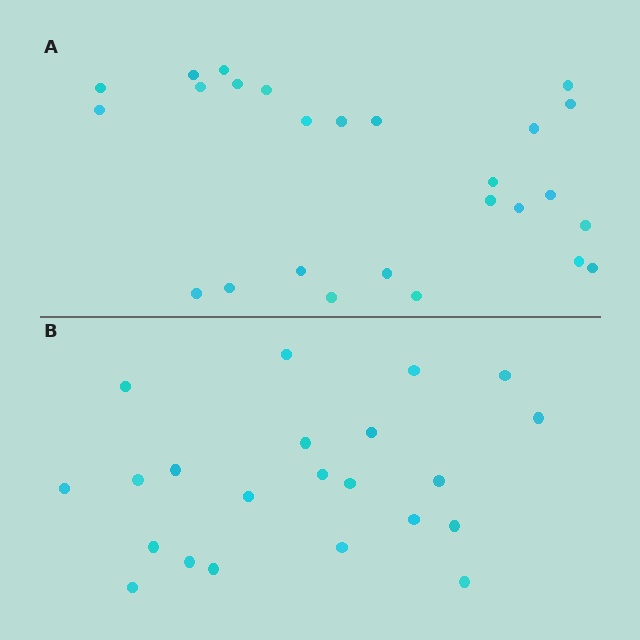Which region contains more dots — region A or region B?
Region A (the top region) has more dots.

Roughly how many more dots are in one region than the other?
Region A has about 4 more dots than region B.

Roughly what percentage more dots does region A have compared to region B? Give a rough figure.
About 20% more.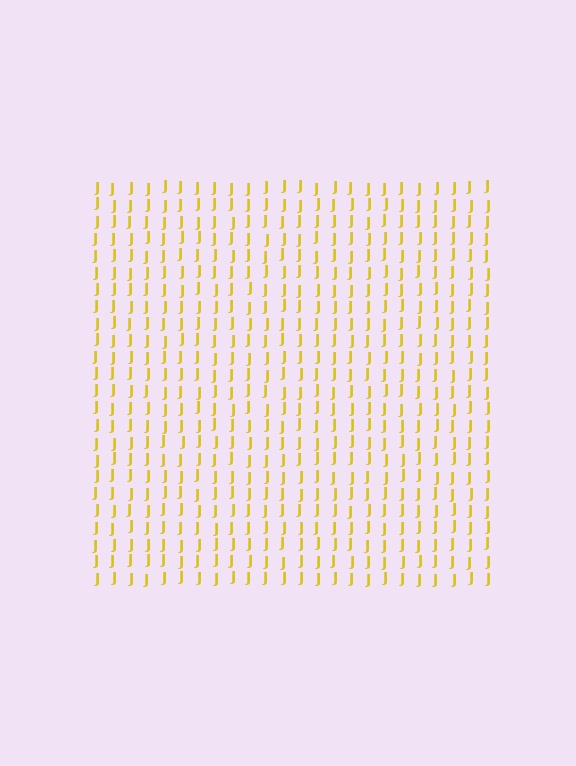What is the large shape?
The large shape is a square.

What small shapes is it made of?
It is made of small letter J's.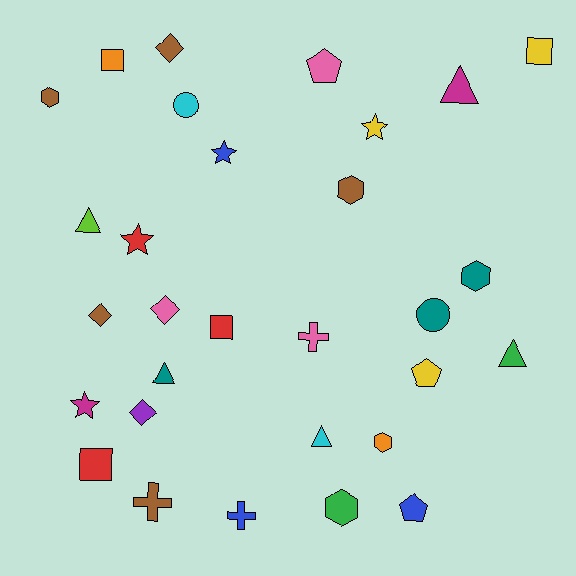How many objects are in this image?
There are 30 objects.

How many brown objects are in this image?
There are 5 brown objects.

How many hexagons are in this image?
There are 5 hexagons.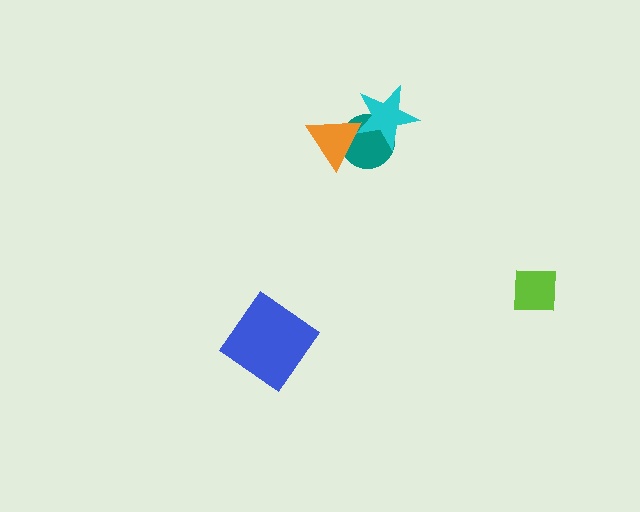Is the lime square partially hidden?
No, no other shape covers it.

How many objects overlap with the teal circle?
2 objects overlap with the teal circle.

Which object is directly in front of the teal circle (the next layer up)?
The orange triangle is directly in front of the teal circle.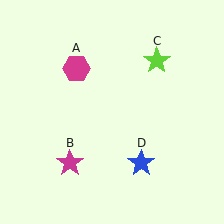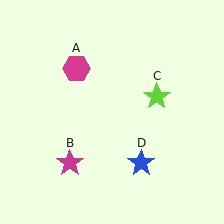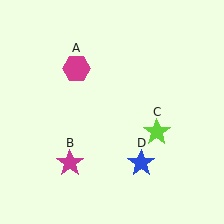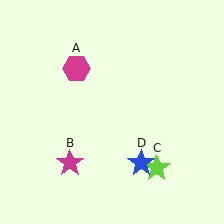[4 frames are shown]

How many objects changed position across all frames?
1 object changed position: lime star (object C).